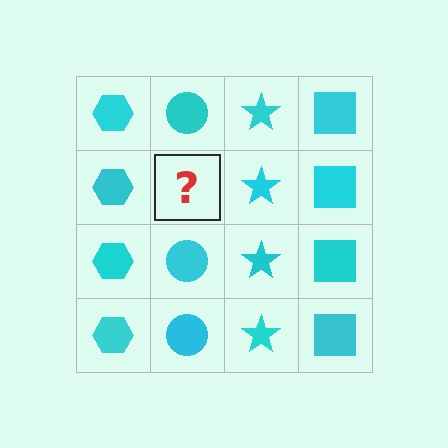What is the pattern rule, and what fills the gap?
The rule is that each column has a consistent shape. The gap should be filled with a cyan circle.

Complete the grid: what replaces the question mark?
The question mark should be replaced with a cyan circle.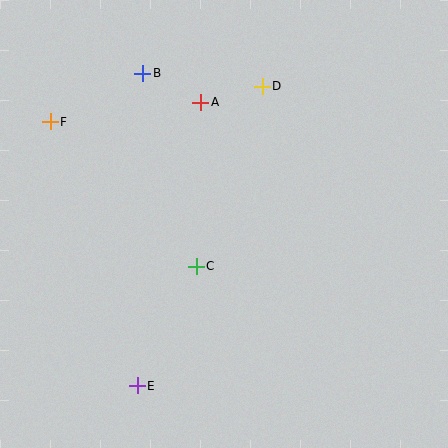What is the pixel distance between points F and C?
The distance between F and C is 205 pixels.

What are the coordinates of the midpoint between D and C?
The midpoint between D and C is at (229, 176).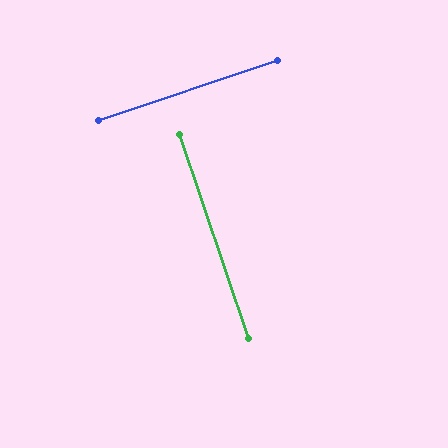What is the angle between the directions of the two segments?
Approximately 90 degrees.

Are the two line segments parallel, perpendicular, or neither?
Perpendicular — they meet at approximately 90°.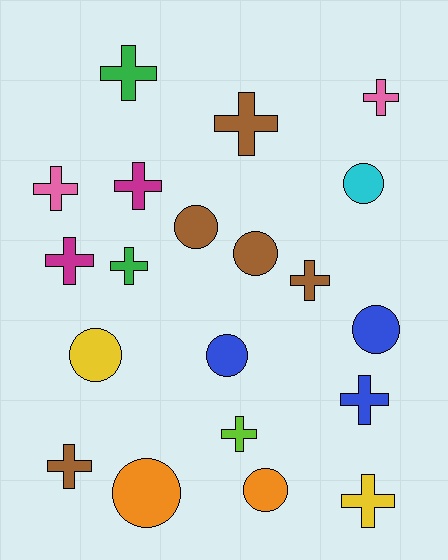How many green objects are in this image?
There are 2 green objects.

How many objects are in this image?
There are 20 objects.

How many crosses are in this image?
There are 12 crosses.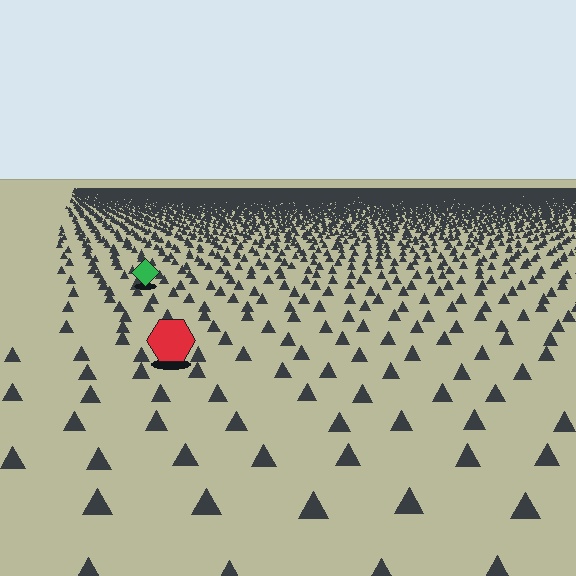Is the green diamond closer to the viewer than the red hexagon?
No. The red hexagon is closer — you can tell from the texture gradient: the ground texture is coarser near it.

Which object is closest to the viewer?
The red hexagon is closest. The texture marks near it are larger and more spread out.